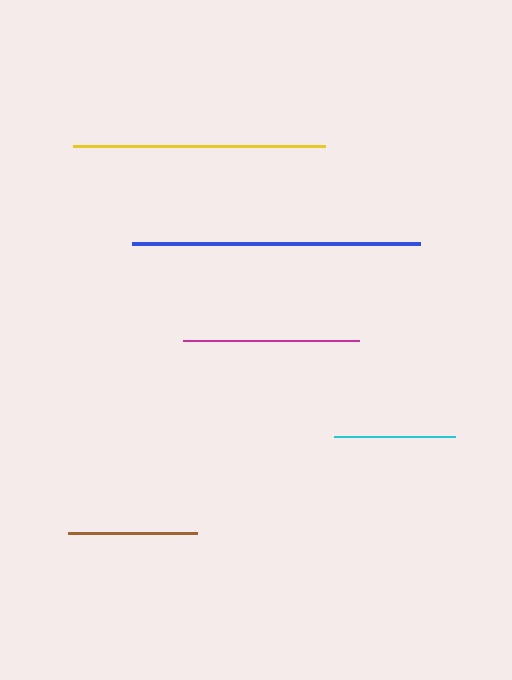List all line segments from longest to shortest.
From longest to shortest: blue, yellow, magenta, brown, cyan.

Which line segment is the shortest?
The cyan line is the shortest at approximately 121 pixels.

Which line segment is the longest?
The blue line is the longest at approximately 288 pixels.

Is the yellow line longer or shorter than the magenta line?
The yellow line is longer than the magenta line.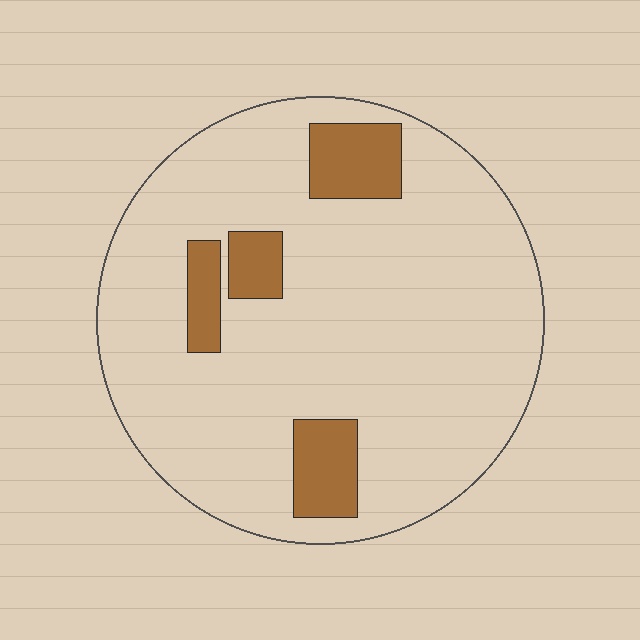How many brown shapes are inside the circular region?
4.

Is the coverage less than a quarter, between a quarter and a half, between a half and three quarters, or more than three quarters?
Less than a quarter.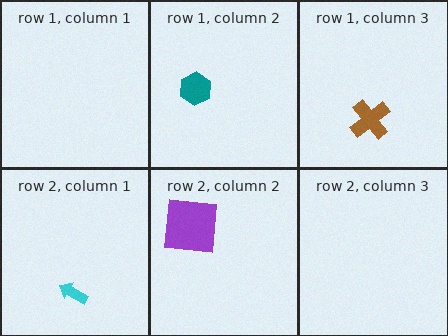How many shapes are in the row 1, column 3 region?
1.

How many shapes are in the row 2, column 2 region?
1.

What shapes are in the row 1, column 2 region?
The teal hexagon.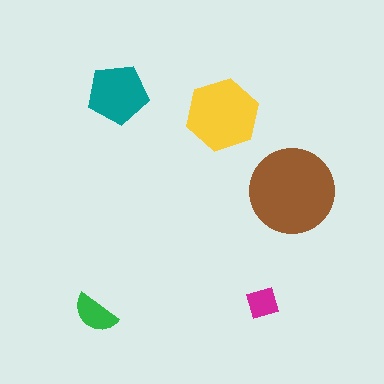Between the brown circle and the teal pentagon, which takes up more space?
The brown circle.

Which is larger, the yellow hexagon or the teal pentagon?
The yellow hexagon.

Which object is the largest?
The brown circle.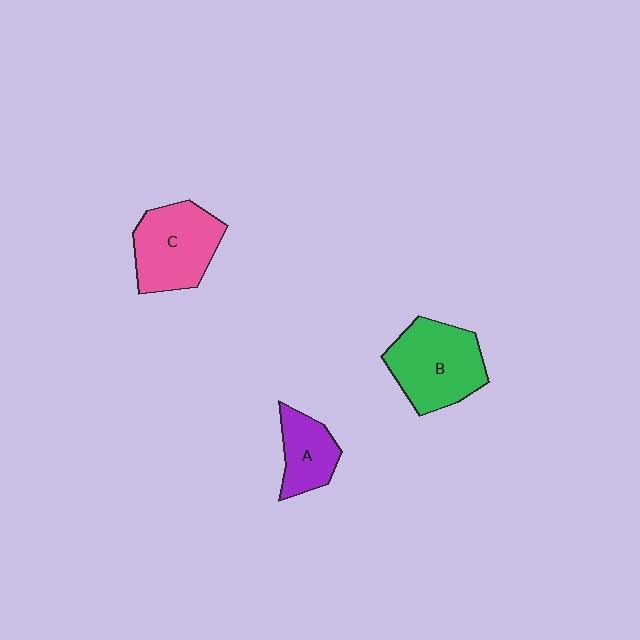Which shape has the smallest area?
Shape A (purple).